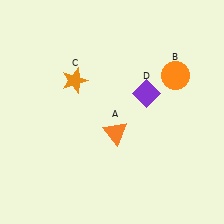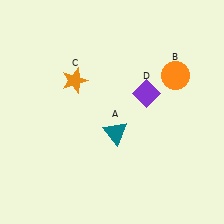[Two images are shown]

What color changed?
The triangle (A) changed from orange in Image 1 to teal in Image 2.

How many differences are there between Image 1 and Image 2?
There is 1 difference between the two images.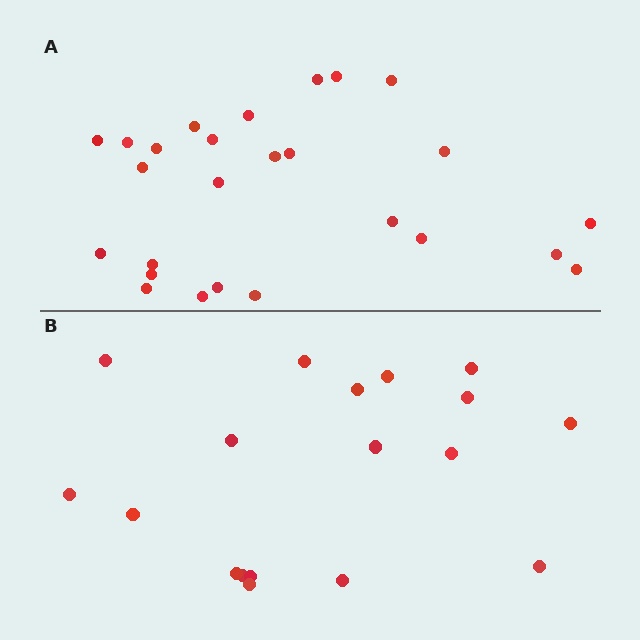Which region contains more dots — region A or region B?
Region A (the top region) has more dots.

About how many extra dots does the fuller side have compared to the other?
Region A has roughly 8 or so more dots than region B.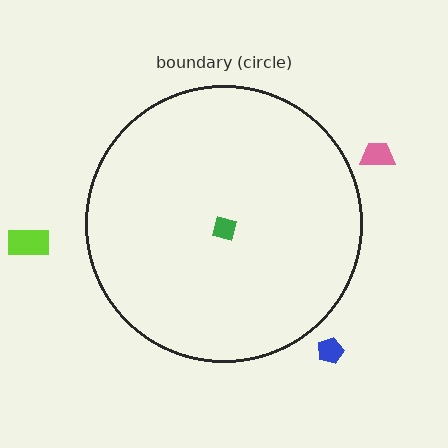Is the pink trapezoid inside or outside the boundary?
Outside.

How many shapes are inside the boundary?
1 inside, 3 outside.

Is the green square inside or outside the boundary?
Inside.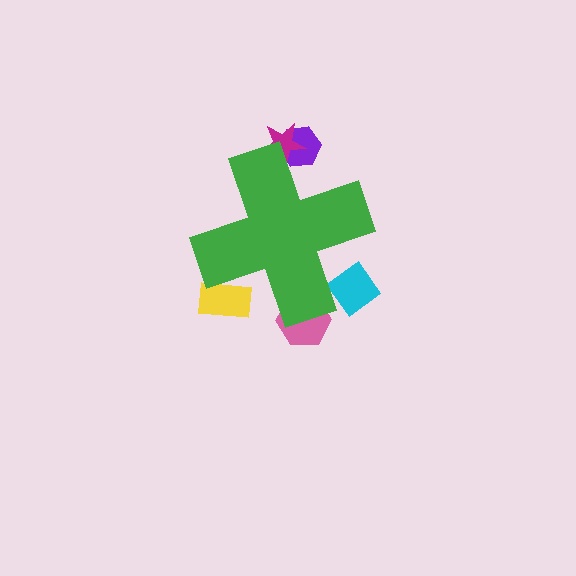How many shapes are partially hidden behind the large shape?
6 shapes are partially hidden.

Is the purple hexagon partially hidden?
Yes, the purple hexagon is partially hidden behind the green cross.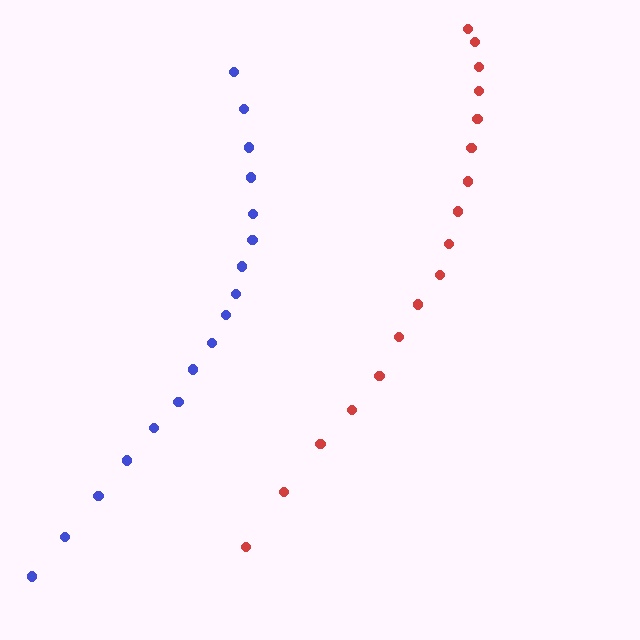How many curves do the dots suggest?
There are 2 distinct paths.